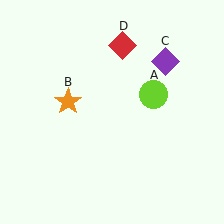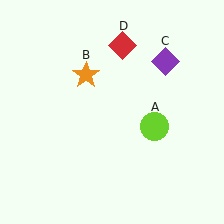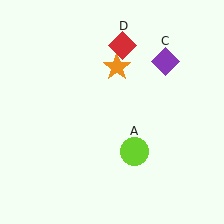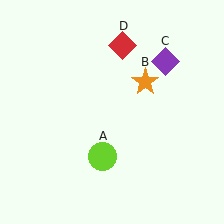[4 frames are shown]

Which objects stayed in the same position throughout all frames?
Purple diamond (object C) and red diamond (object D) remained stationary.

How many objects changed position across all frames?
2 objects changed position: lime circle (object A), orange star (object B).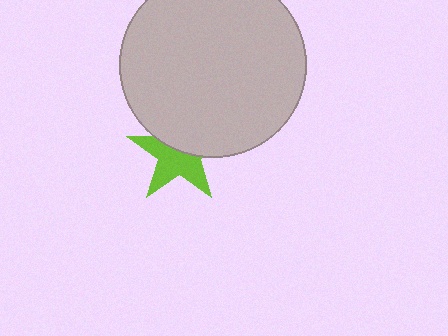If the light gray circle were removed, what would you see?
You would see the complete lime star.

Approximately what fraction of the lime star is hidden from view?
Roughly 43% of the lime star is hidden behind the light gray circle.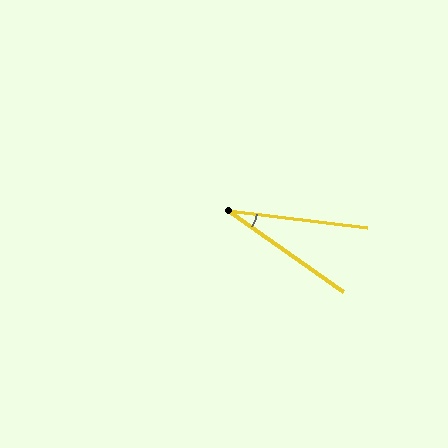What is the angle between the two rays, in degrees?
Approximately 28 degrees.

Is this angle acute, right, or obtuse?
It is acute.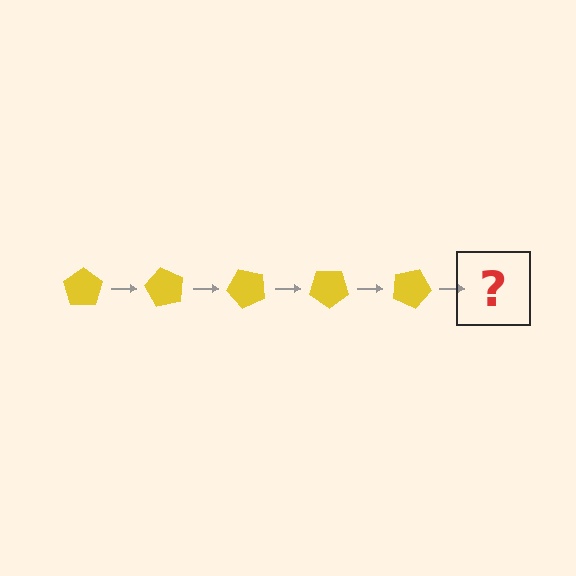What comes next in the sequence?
The next element should be a yellow pentagon rotated 300 degrees.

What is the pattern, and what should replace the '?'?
The pattern is that the pentagon rotates 60 degrees each step. The '?' should be a yellow pentagon rotated 300 degrees.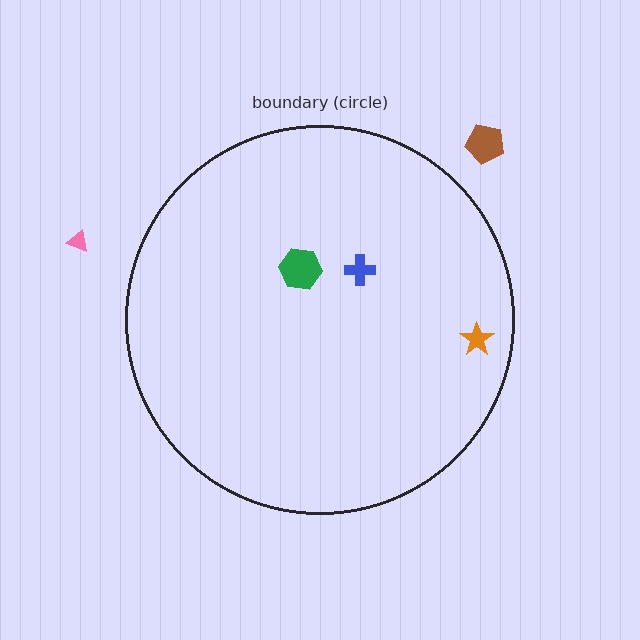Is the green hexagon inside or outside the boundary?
Inside.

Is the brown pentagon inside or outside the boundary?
Outside.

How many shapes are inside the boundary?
3 inside, 2 outside.